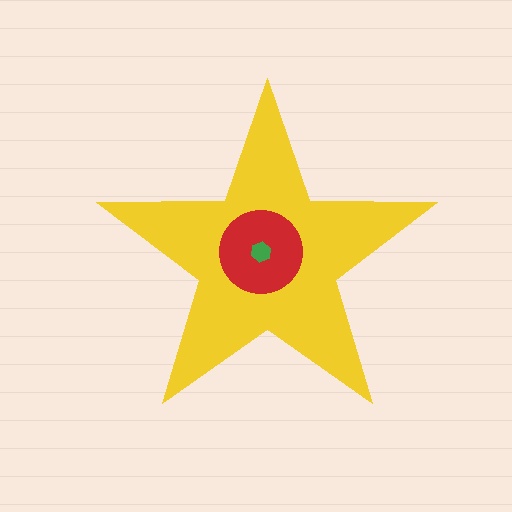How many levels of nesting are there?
3.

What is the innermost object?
The green hexagon.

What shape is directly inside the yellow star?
The red circle.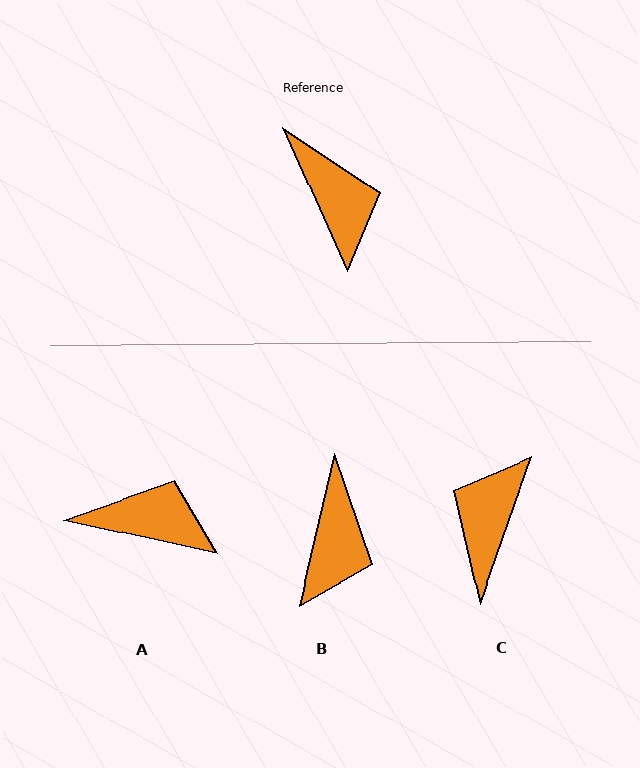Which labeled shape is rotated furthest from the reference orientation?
C, about 136 degrees away.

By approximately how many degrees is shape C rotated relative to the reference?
Approximately 136 degrees counter-clockwise.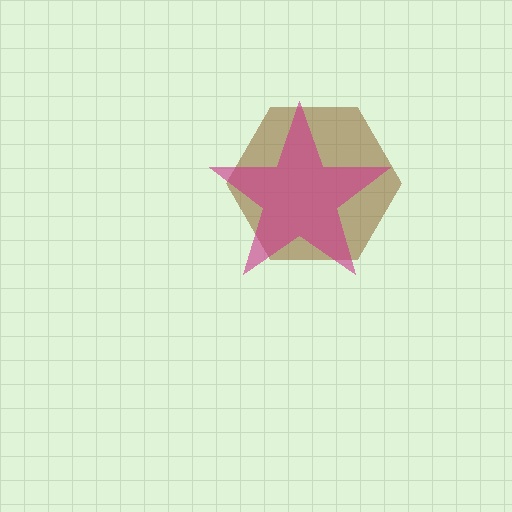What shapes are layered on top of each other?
The layered shapes are: a brown hexagon, a magenta star.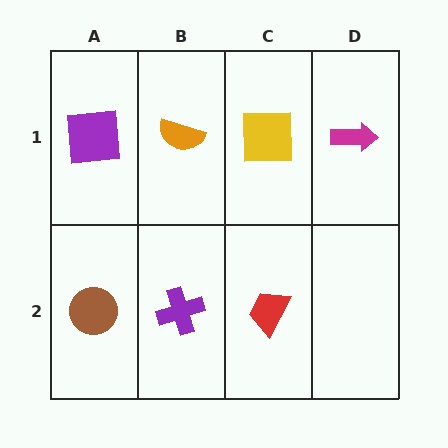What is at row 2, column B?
A purple cross.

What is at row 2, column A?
A brown circle.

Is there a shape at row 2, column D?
No, that cell is empty.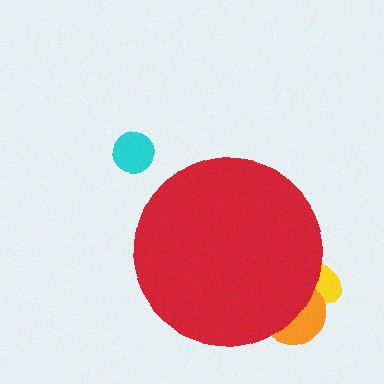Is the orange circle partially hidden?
Yes, the orange circle is partially hidden behind the red circle.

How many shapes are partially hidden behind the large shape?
2 shapes are partially hidden.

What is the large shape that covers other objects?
A red circle.